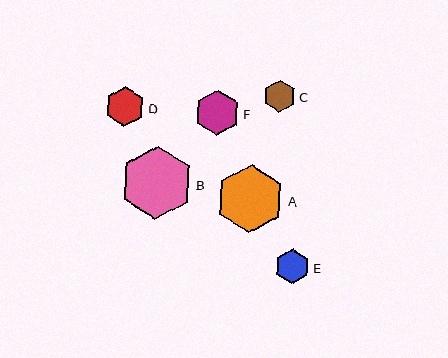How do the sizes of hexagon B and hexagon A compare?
Hexagon B and hexagon A are approximately the same size.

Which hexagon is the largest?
Hexagon B is the largest with a size of approximately 73 pixels.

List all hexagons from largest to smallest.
From largest to smallest: B, A, F, D, E, C.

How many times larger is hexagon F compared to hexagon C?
Hexagon F is approximately 1.4 times the size of hexagon C.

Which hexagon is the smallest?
Hexagon C is the smallest with a size of approximately 33 pixels.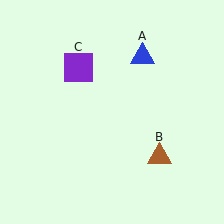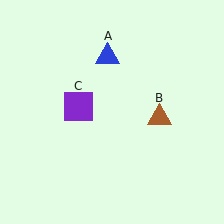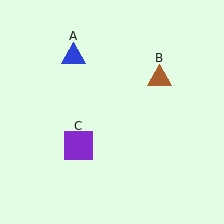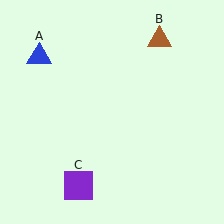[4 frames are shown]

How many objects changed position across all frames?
3 objects changed position: blue triangle (object A), brown triangle (object B), purple square (object C).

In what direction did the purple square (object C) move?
The purple square (object C) moved down.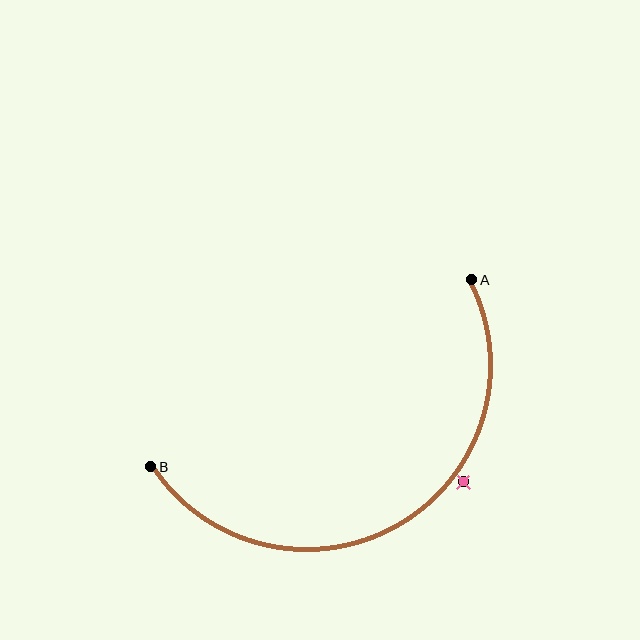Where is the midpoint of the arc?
The arc midpoint is the point on the curve farthest from the straight line joining A and B. It sits below that line.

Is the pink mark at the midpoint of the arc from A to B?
No — the pink mark does not lie on the arc at all. It sits slightly outside the curve.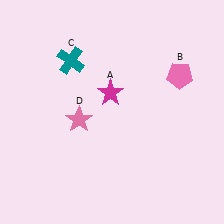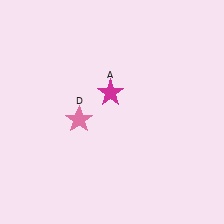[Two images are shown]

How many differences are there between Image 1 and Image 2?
There are 2 differences between the two images.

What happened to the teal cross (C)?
The teal cross (C) was removed in Image 2. It was in the top-left area of Image 1.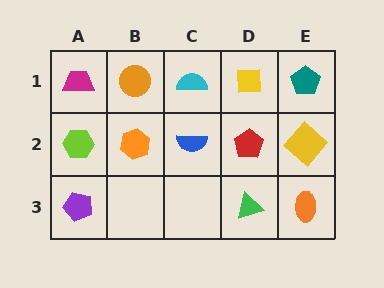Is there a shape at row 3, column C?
No, that cell is empty.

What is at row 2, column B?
An orange hexagon.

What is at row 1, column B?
An orange circle.